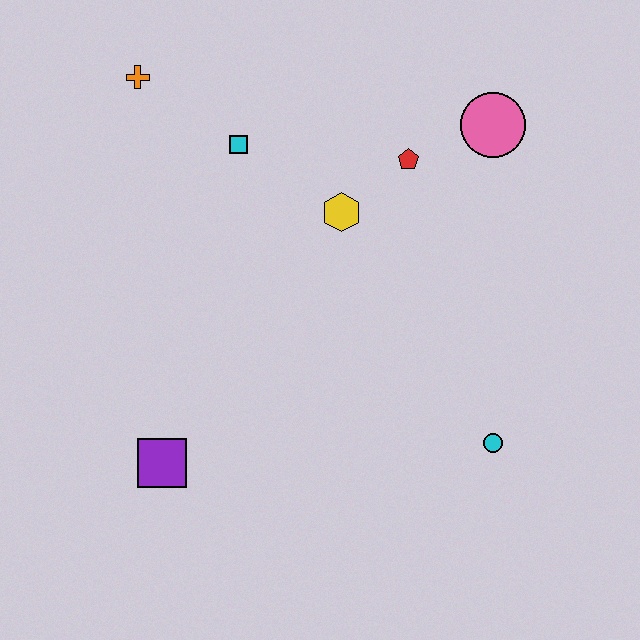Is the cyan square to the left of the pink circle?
Yes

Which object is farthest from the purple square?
The pink circle is farthest from the purple square.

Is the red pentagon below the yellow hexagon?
No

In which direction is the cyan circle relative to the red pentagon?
The cyan circle is below the red pentagon.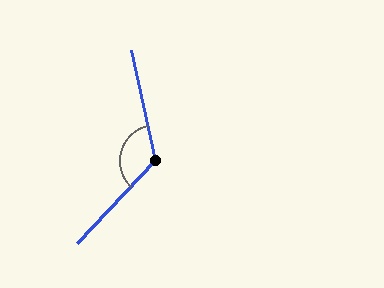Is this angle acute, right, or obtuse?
It is obtuse.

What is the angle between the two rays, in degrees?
Approximately 124 degrees.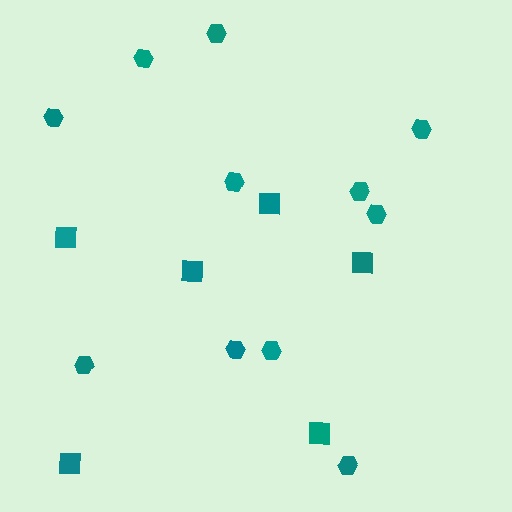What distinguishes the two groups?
There are 2 groups: one group of squares (6) and one group of hexagons (11).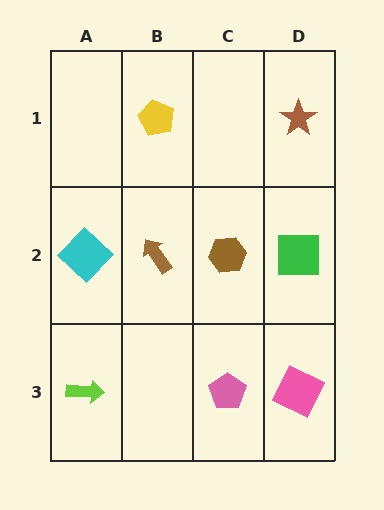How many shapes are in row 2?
4 shapes.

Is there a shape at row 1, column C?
No, that cell is empty.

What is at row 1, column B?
A yellow pentagon.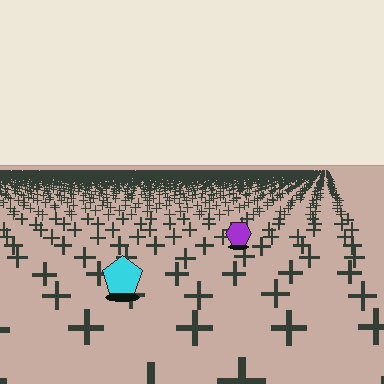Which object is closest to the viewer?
The cyan pentagon is closest. The texture marks near it are larger and more spread out.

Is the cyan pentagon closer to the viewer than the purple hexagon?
Yes. The cyan pentagon is closer — you can tell from the texture gradient: the ground texture is coarser near it.